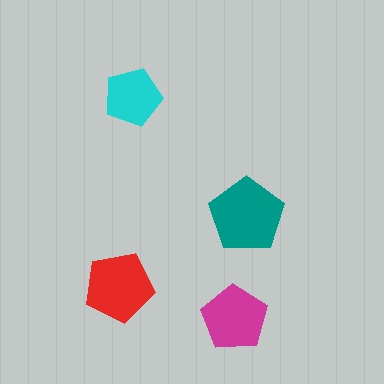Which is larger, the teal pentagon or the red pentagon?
The teal one.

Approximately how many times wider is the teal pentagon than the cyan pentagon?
About 1.5 times wider.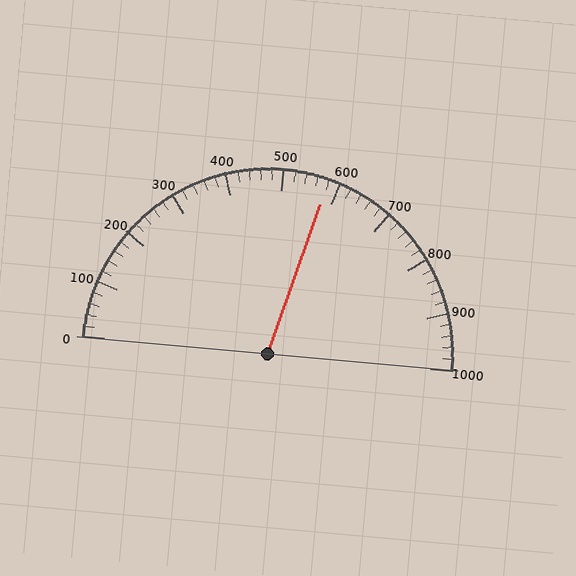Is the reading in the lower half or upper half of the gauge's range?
The reading is in the upper half of the range (0 to 1000).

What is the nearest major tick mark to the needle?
The nearest major tick mark is 600.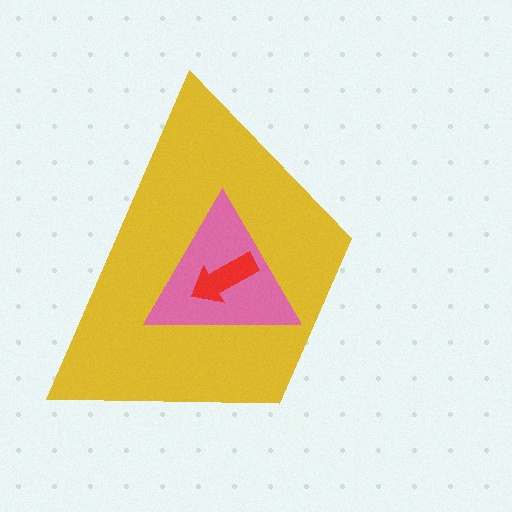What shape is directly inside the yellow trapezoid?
The pink triangle.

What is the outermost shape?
The yellow trapezoid.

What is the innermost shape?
The red arrow.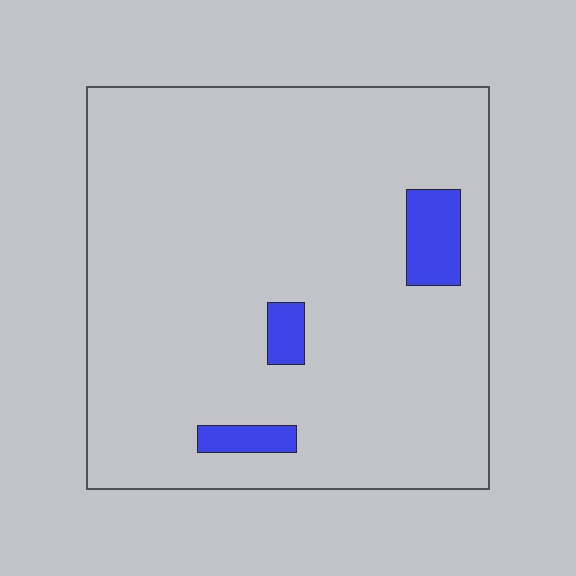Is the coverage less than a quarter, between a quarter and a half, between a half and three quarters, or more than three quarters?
Less than a quarter.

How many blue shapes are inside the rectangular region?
3.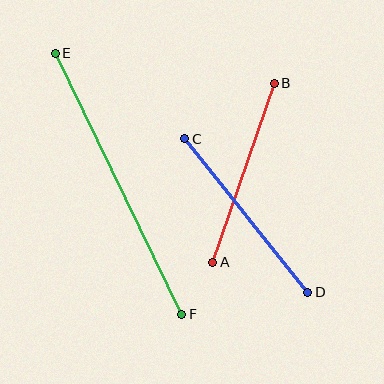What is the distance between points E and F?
The distance is approximately 290 pixels.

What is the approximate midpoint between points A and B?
The midpoint is at approximately (244, 173) pixels.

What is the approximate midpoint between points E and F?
The midpoint is at approximately (118, 184) pixels.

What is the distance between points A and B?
The distance is approximately 190 pixels.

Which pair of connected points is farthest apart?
Points E and F are farthest apart.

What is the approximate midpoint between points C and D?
The midpoint is at approximately (246, 215) pixels.